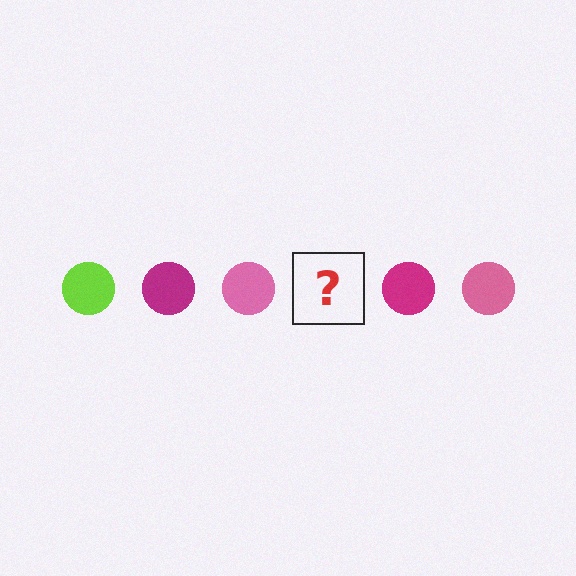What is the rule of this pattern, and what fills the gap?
The rule is that the pattern cycles through lime, magenta, pink circles. The gap should be filled with a lime circle.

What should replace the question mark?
The question mark should be replaced with a lime circle.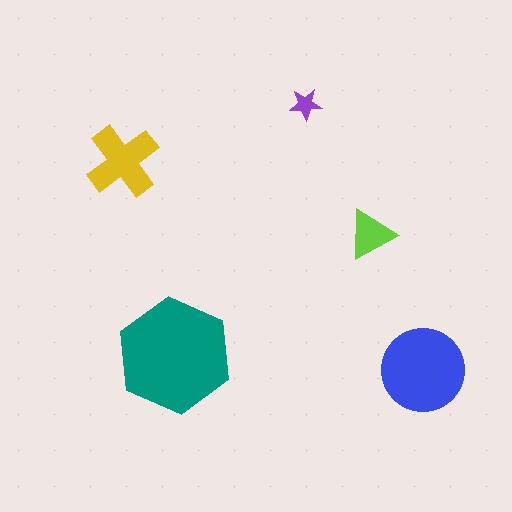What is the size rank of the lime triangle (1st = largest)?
4th.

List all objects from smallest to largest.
The purple star, the lime triangle, the yellow cross, the blue circle, the teal hexagon.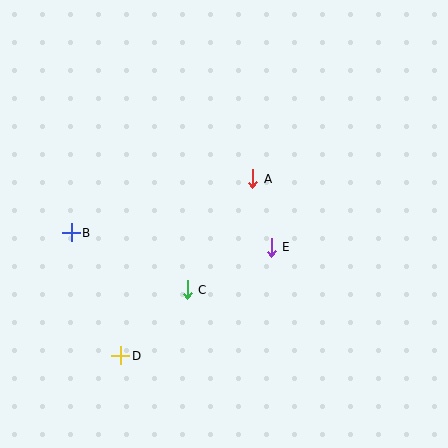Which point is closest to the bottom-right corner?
Point E is closest to the bottom-right corner.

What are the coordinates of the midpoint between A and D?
The midpoint between A and D is at (187, 267).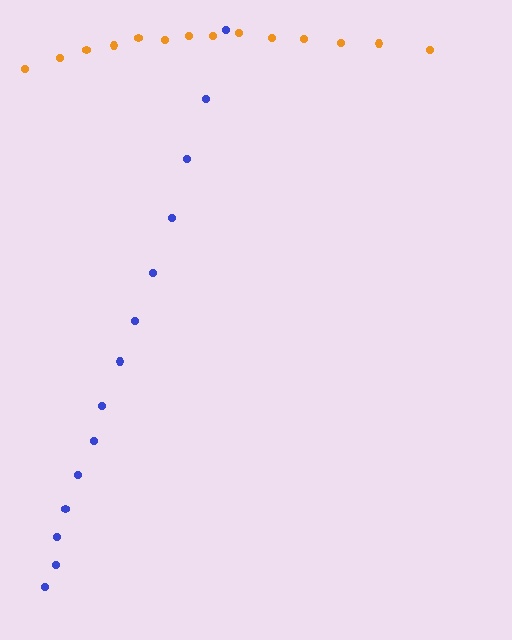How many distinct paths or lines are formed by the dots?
There are 2 distinct paths.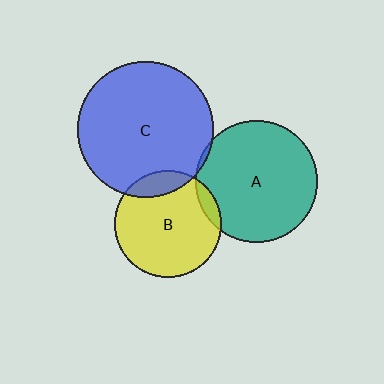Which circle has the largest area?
Circle C (blue).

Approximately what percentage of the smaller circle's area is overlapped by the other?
Approximately 5%.